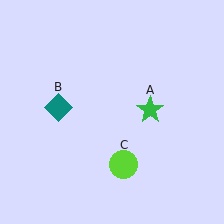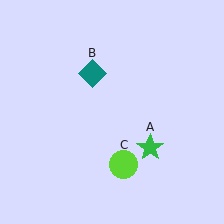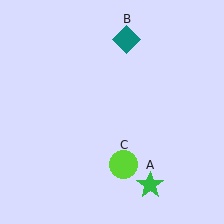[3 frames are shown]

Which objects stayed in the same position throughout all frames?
Lime circle (object C) remained stationary.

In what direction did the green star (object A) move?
The green star (object A) moved down.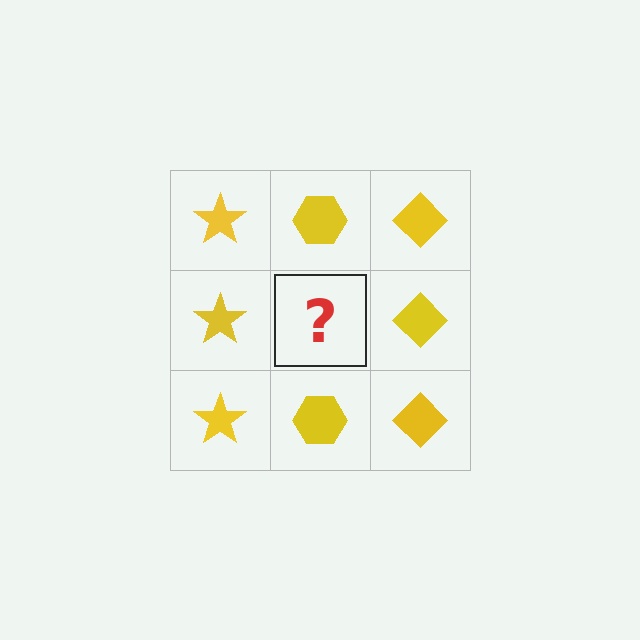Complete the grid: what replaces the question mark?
The question mark should be replaced with a yellow hexagon.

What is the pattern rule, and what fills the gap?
The rule is that each column has a consistent shape. The gap should be filled with a yellow hexagon.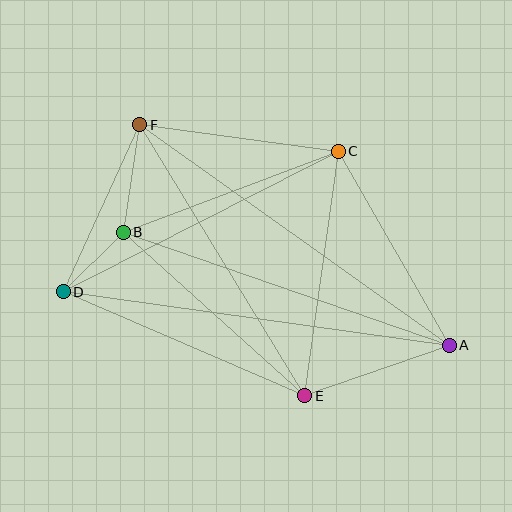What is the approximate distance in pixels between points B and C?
The distance between B and C is approximately 230 pixels.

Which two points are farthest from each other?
Points A and D are farthest from each other.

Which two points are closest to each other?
Points B and D are closest to each other.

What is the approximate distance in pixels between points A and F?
The distance between A and F is approximately 380 pixels.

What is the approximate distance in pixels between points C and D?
The distance between C and D is approximately 308 pixels.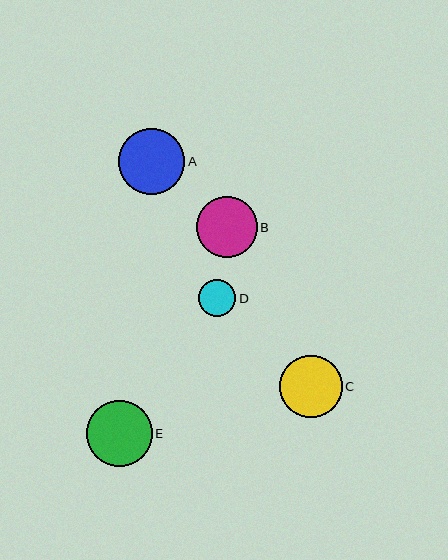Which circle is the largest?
Circle A is the largest with a size of approximately 66 pixels.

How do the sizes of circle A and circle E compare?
Circle A and circle E are approximately the same size.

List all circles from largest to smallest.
From largest to smallest: A, E, C, B, D.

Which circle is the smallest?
Circle D is the smallest with a size of approximately 37 pixels.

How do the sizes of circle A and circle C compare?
Circle A and circle C are approximately the same size.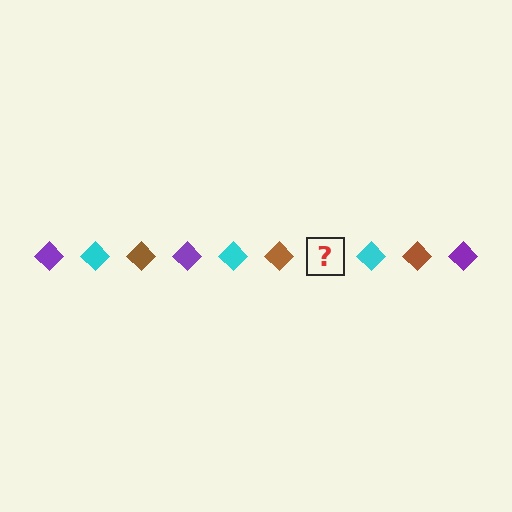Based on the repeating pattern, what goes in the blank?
The blank should be a purple diamond.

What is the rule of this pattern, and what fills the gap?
The rule is that the pattern cycles through purple, cyan, brown diamonds. The gap should be filled with a purple diamond.